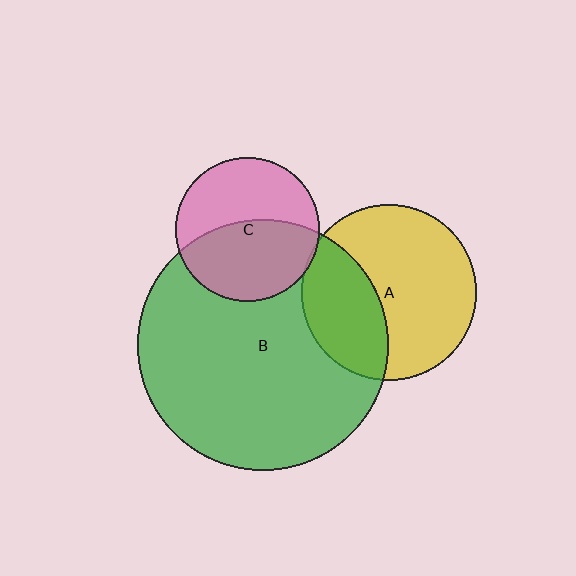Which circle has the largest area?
Circle B (green).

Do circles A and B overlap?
Yes.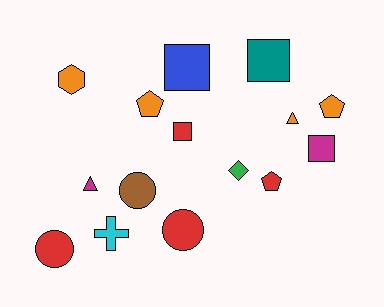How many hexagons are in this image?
There is 1 hexagon.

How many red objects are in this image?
There are 4 red objects.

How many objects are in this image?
There are 15 objects.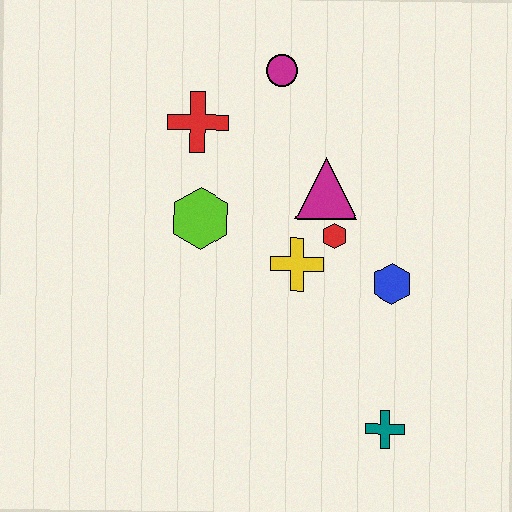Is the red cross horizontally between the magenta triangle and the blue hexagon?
No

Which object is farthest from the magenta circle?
The teal cross is farthest from the magenta circle.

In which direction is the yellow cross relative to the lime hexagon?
The yellow cross is to the right of the lime hexagon.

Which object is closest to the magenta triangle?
The red hexagon is closest to the magenta triangle.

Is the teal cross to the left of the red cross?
No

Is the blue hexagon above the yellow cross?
No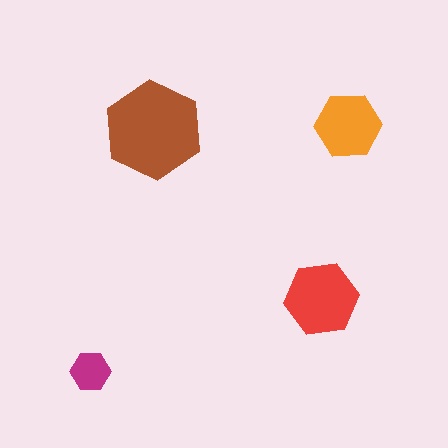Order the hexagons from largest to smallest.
the brown one, the red one, the orange one, the magenta one.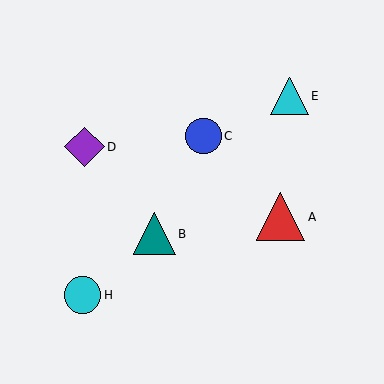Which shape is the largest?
The red triangle (labeled A) is the largest.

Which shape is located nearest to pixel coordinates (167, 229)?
The teal triangle (labeled B) at (154, 234) is nearest to that location.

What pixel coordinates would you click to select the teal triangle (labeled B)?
Click at (154, 234) to select the teal triangle B.